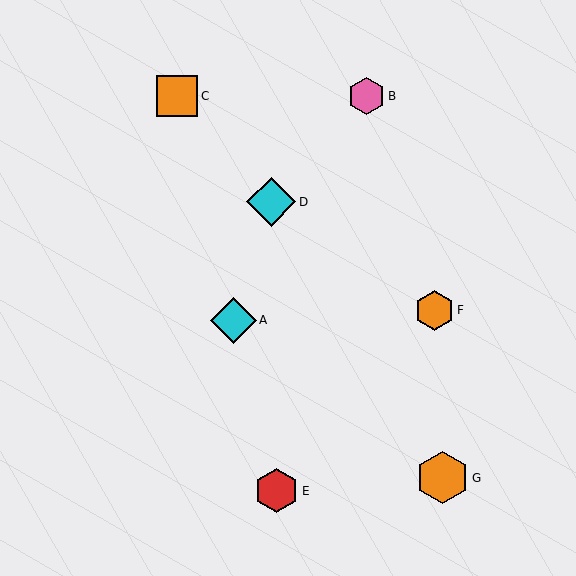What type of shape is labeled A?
Shape A is a cyan diamond.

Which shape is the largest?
The orange hexagon (labeled G) is the largest.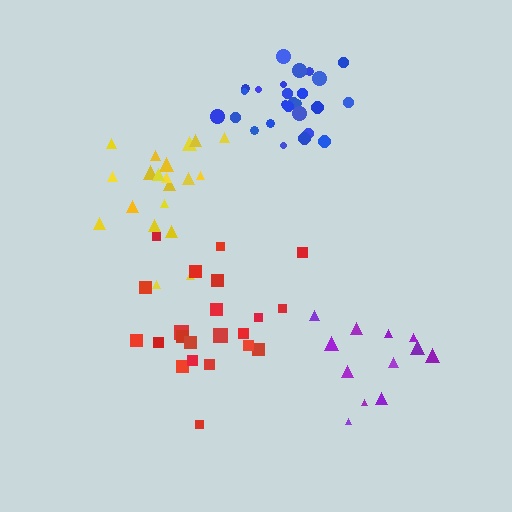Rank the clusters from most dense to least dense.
blue, yellow, purple, red.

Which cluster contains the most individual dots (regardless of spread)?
Blue (26).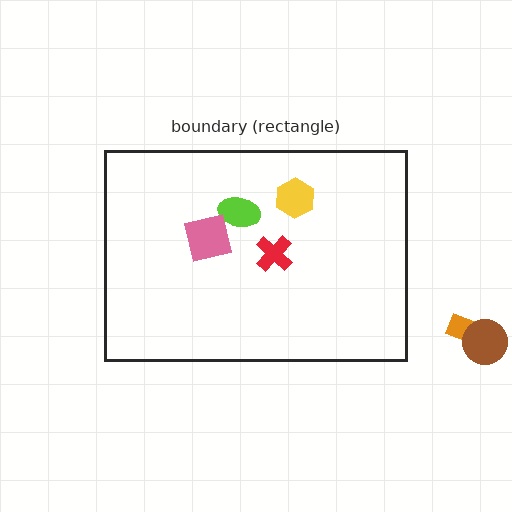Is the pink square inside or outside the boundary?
Inside.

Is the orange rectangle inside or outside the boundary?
Outside.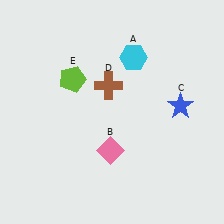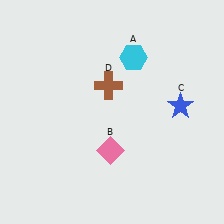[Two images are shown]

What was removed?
The lime pentagon (E) was removed in Image 2.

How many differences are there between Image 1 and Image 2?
There is 1 difference between the two images.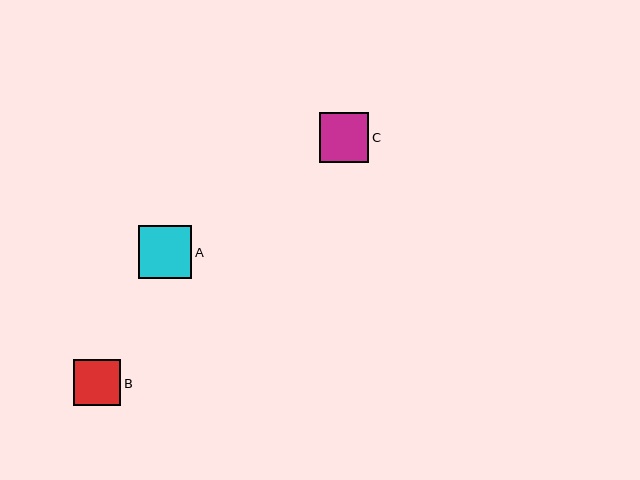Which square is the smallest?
Square B is the smallest with a size of approximately 47 pixels.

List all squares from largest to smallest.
From largest to smallest: A, C, B.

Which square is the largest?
Square A is the largest with a size of approximately 54 pixels.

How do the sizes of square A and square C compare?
Square A and square C are approximately the same size.